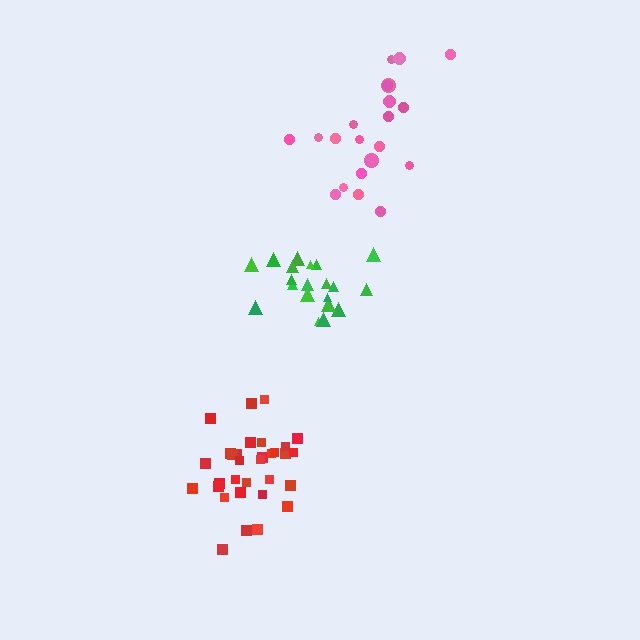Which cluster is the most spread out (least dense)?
Pink.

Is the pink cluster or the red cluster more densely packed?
Red.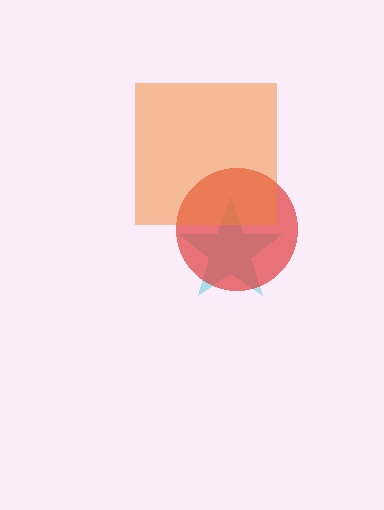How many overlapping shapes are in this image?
There are 3 overlapping shapes in the image.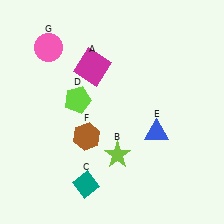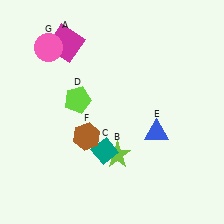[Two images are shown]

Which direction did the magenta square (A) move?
The magenta square (A) moved left.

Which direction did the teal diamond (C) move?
The teal diamond (C) moved up.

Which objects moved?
The objects that moved are: the magenta square (A), the teal diamond (C).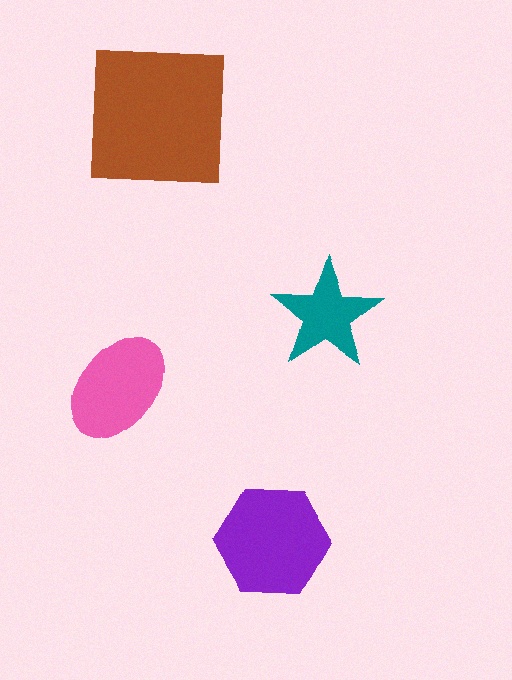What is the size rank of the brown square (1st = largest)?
1st.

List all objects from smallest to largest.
The teal star, the pink ellipse, the purple hexagon, the brown square.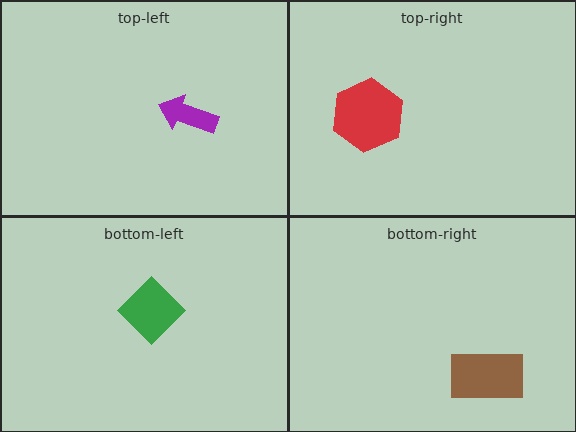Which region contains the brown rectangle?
The bottom-right region.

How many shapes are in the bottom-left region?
1.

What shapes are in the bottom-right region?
The brown rectangle.